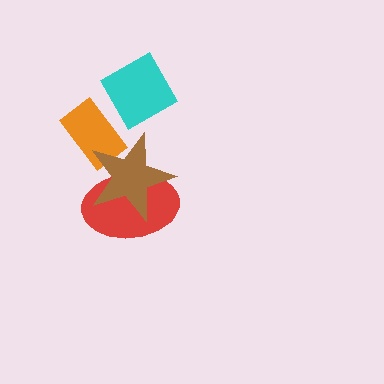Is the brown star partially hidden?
No, no other shape covers it.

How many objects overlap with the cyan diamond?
1 object overlaps with the cyan diamond.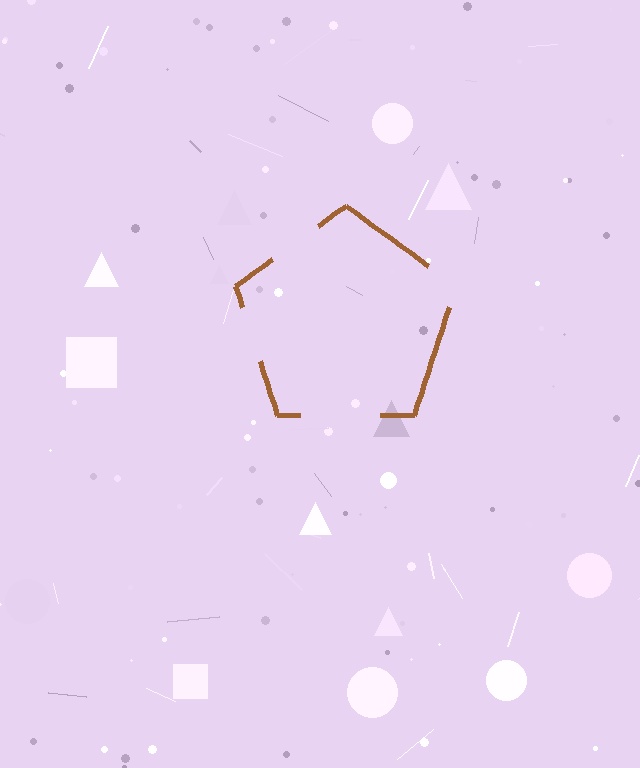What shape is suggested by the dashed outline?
The dashed outline suggests a pentagon.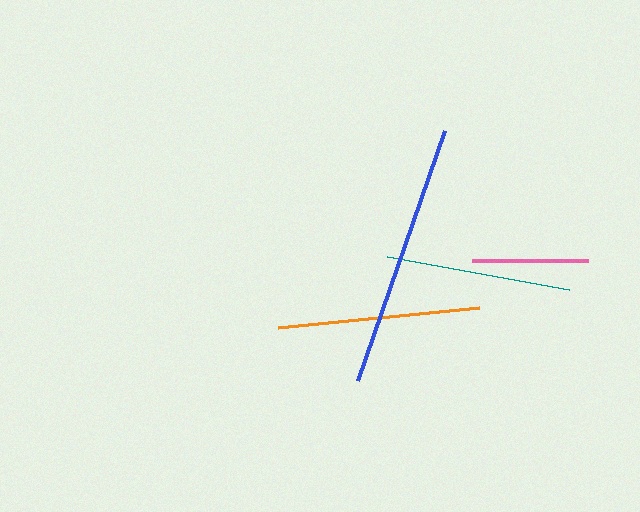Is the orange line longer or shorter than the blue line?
The blue line is longer than the orange line.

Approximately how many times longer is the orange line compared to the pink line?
The orange line is approximately 1.7 times the length of the pink line.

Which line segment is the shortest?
The pink line is the shortest at approximately 116 pixels.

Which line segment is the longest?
The blue line is the longest at approximately 265 pixels.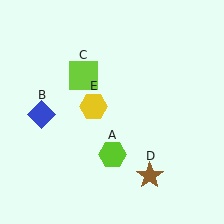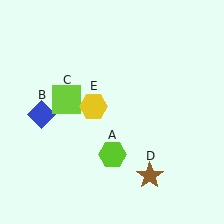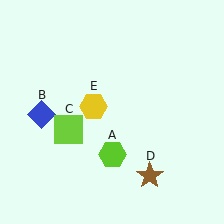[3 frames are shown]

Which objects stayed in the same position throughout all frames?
Lime hexagon (object A) and blue diamond (object B) and brown star (object D) and yellow hexagon (object E) remained stationary.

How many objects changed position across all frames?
1 object changed position: lime square (object C).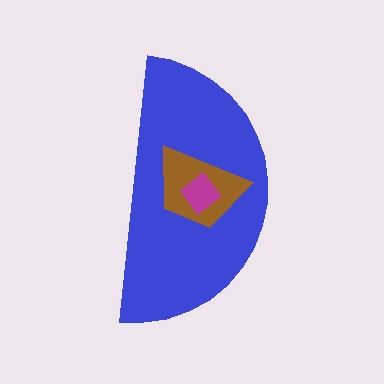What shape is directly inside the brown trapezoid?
The magenta diamond.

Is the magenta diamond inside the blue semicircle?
Yes.